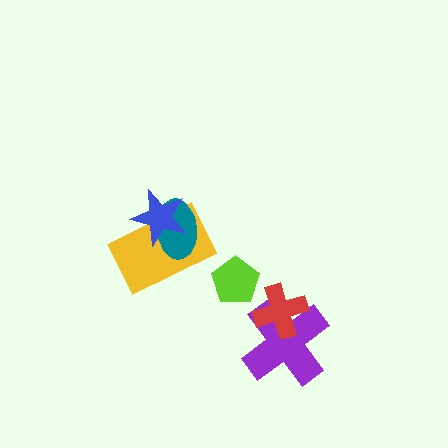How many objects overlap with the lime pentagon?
0 objects overlap with the lime pentagon.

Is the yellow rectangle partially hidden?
Yes, it is partially covered by another shape.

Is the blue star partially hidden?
No, no other shape covers it.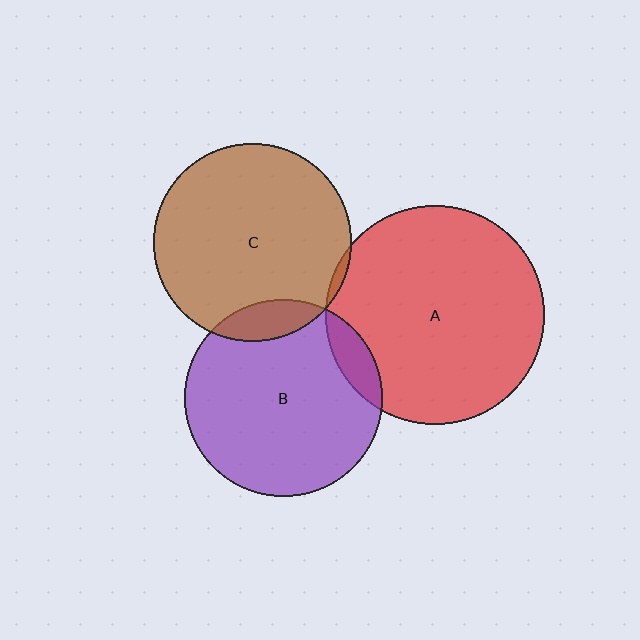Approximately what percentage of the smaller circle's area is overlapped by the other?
Approximately 10%.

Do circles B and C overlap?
Yes.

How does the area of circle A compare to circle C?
Approximately 1.2 times.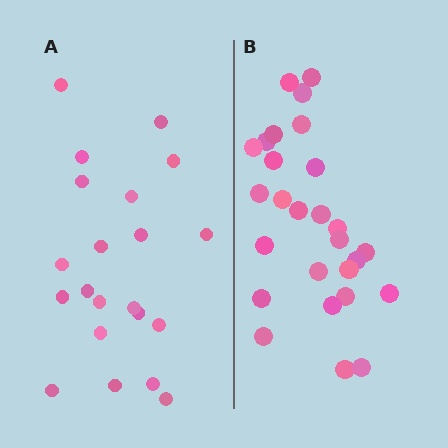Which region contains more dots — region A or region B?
Region B (the right region) has more dots.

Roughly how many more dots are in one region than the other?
Region B has about 6 more dots than region A.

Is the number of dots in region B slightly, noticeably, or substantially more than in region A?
Region B has noticeably more, but not dramatically so. The ratio is roughly 1.3 to 1.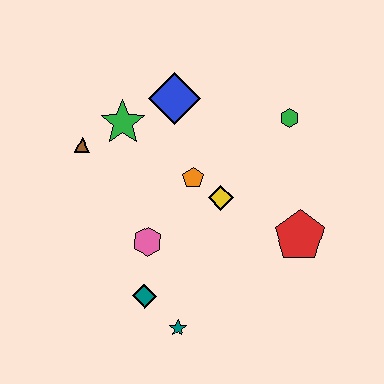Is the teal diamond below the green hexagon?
Yes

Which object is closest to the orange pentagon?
The yellow diamond is closest to the orange pentagon.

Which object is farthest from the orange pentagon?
The teal star is farthest from the orange pentagon.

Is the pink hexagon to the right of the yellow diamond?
No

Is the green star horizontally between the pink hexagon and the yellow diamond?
No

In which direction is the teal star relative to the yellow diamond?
The teal star is below the yellow diamond.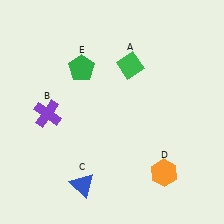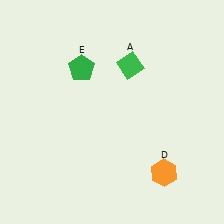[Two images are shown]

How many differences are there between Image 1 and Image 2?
There are 2 differences between the two images.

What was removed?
The purple cross (B), the blue triangle (C) were removed in Image 2.